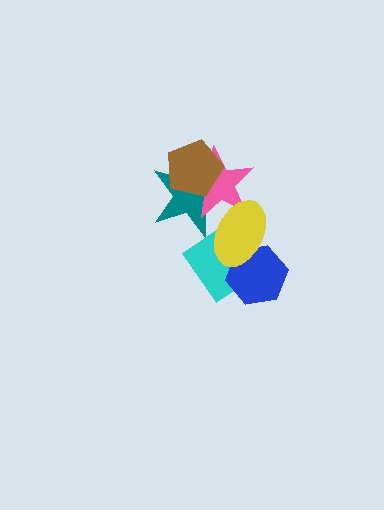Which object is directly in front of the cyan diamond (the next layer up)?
The blue hexagon is directly in front of the cyan diamond.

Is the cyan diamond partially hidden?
Yes, it is partially covered by another shape.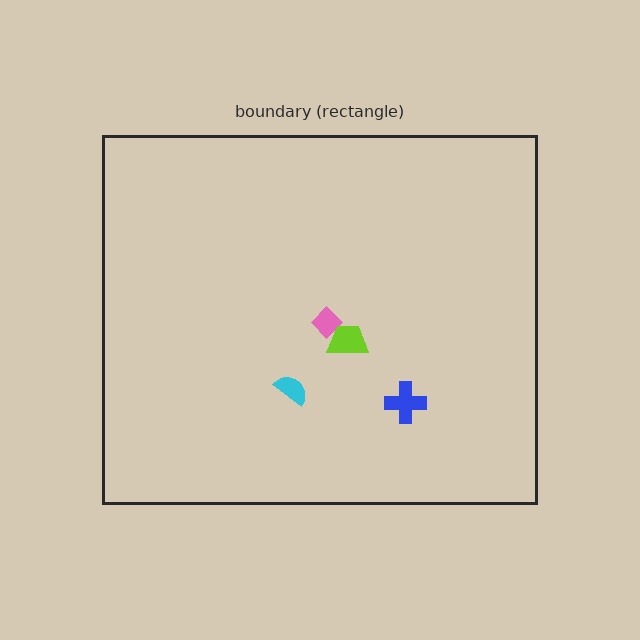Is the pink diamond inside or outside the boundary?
Inside.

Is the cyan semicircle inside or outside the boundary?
Inside.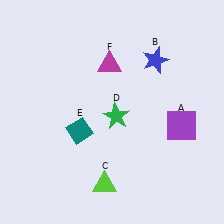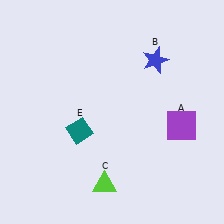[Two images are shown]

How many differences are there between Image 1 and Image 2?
There are 2 differences between the two images.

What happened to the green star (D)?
The green star (D) was removed in Image 2. It was in the bottom-right area of Image 1.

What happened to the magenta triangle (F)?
The magenta triangle (F) was removed in Image 2. It was in the top-left area of Image 1.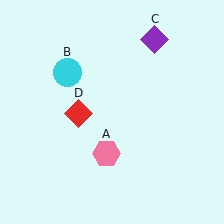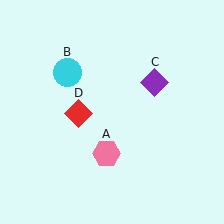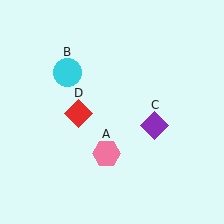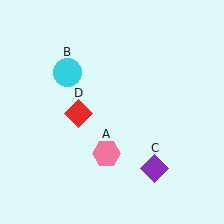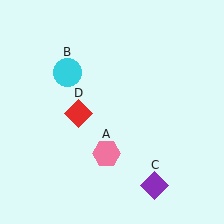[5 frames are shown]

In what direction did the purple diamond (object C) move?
The purple diamond (object C) moved down.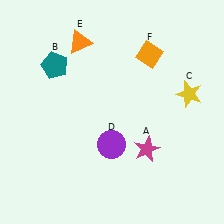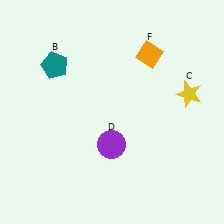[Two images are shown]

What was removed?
The magenta star (A), the orange triangle (E) were removed in Image 2.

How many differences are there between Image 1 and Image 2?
There are 2 differences between the two images.